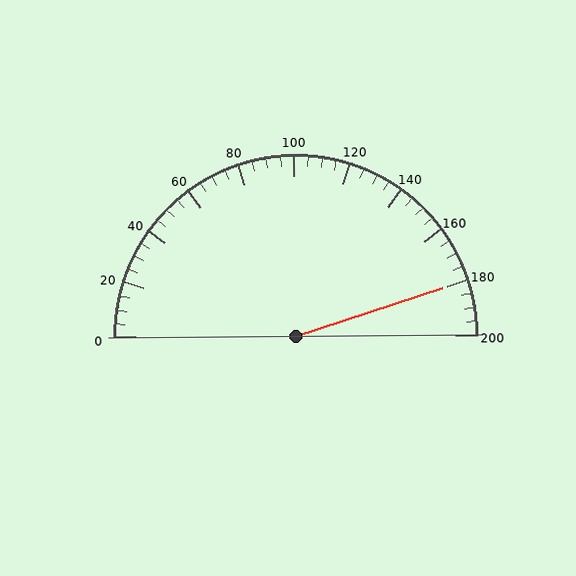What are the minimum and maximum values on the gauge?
The gauge ranges from 0 to 200.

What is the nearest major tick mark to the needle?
The nearest major tick mark is 180.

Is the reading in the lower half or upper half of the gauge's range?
The reading is in the upper half of the range (0 to 200).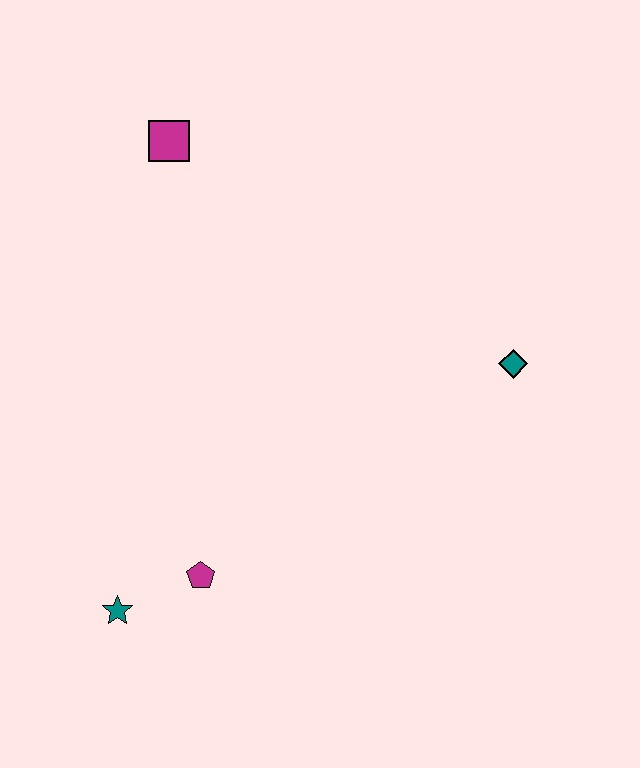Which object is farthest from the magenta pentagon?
The magenta square is farthest from the magenta pentagon.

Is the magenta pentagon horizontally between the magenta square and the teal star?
No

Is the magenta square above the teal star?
Yes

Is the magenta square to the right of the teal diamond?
No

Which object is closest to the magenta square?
The teal diamond is closest to the magenta square.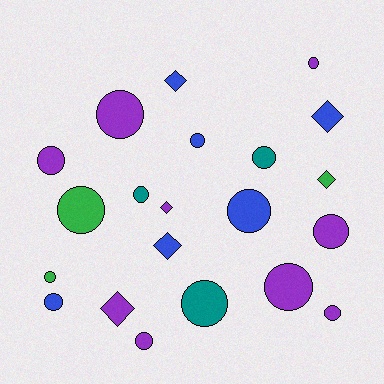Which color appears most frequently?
Purple, with 9 objects.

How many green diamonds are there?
There is 1 green diamond.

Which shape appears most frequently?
Circle, with 15 objects.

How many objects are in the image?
There are 21 objects.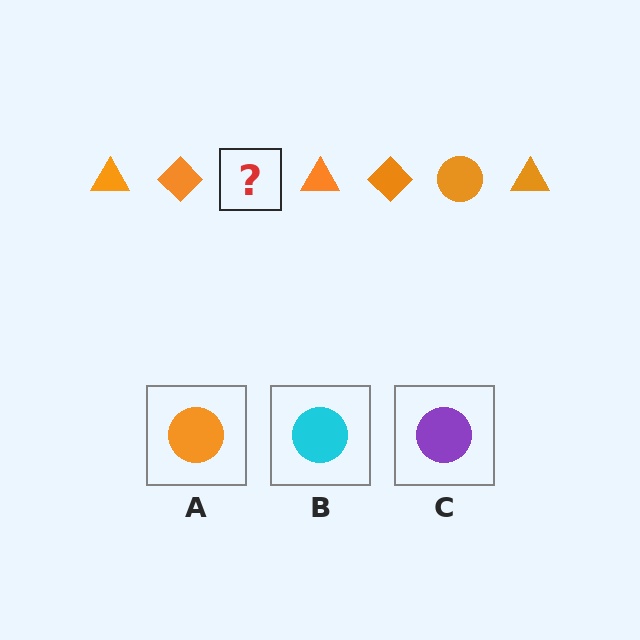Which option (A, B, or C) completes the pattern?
A.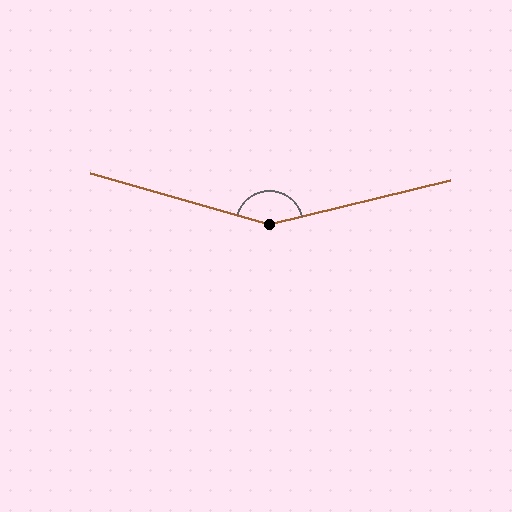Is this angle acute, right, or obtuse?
It is obtuse.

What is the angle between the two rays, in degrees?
Approximately 150 degrees.